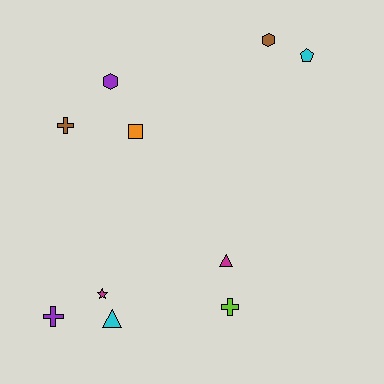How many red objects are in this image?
There are no red objects.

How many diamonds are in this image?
There are no diamonds.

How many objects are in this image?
There are 10 objects.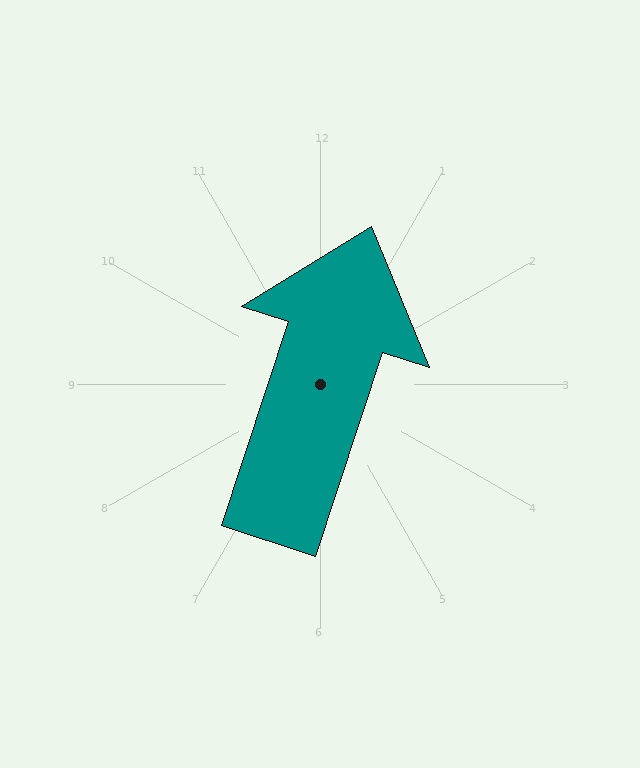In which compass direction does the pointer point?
North.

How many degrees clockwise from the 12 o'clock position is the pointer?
Approximately 18 degrees.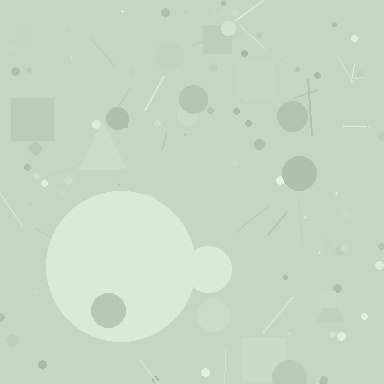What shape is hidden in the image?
A circle is hidden in the image.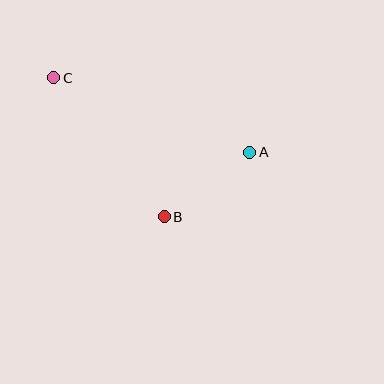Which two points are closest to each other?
Points A and B are closest to each other.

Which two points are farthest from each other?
Points A and C are farthest from each other.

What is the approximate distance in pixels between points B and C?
The distance between B and C is approximately 178 pixels.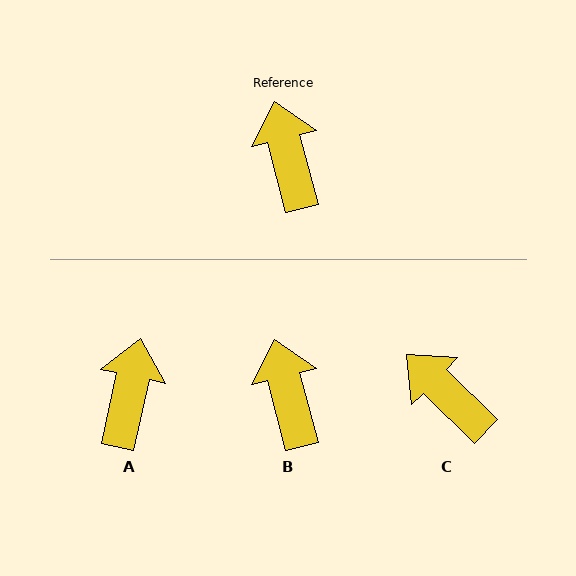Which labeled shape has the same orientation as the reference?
B.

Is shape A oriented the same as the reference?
No, it is off by about 27 degrees.